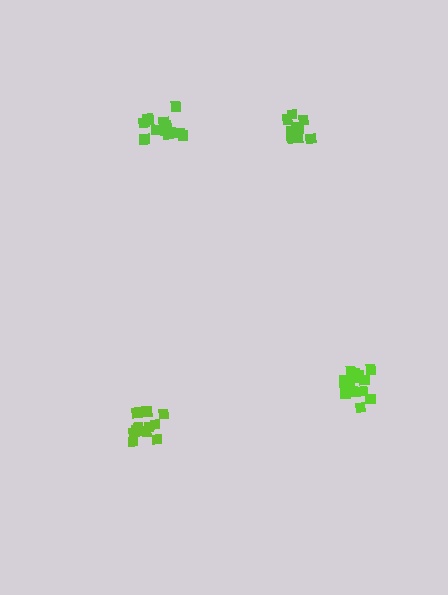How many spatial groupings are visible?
There are 4 spatial groupings.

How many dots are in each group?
Group 1: 12 dots, Group 2: 12 dots, Group 3: 14 dots, Group 4: 15 dots (53 total).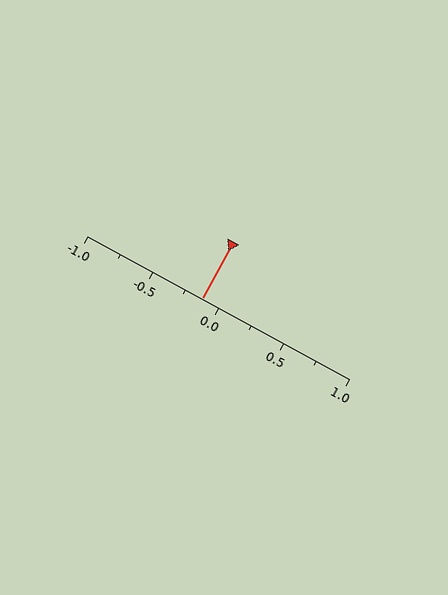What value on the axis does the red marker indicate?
The marker indicates approximately -0.12.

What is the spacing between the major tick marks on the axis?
The major ticks are spaced 0.5 apart.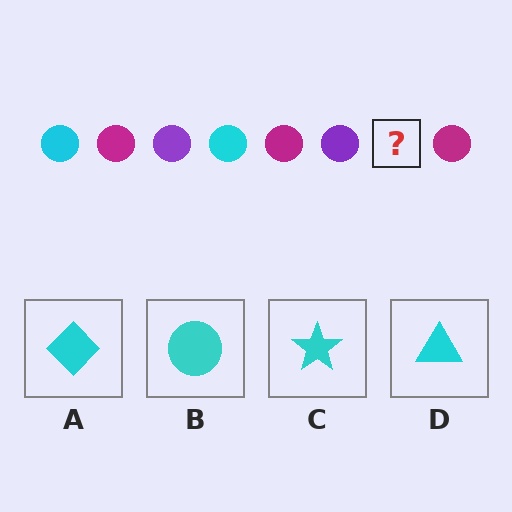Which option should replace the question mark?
Option B.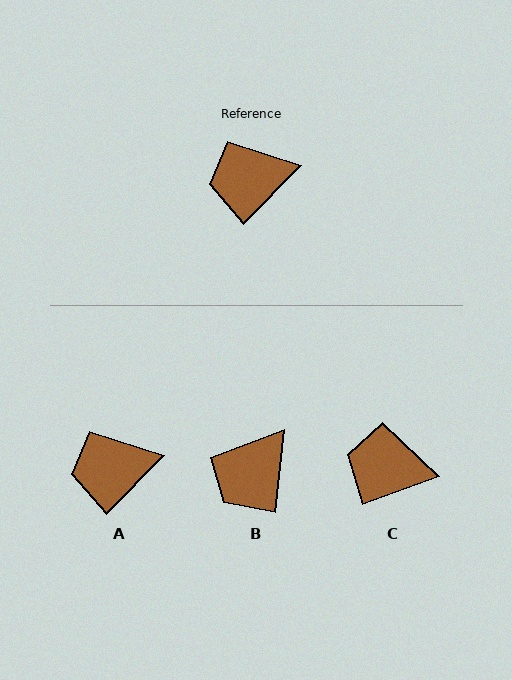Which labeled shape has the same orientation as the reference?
A.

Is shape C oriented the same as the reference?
No, it is off by about 25 degrees.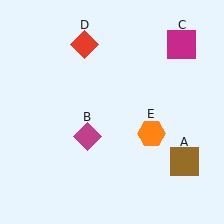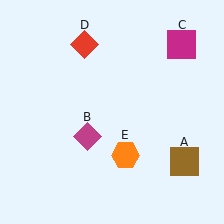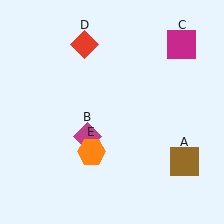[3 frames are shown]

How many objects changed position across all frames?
1 object changed position: orange hexagon (object E).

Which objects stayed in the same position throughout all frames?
Brown square (object A) and magenta diamond (object B) and magenta square (object C) and red diamond (object D) remained stationary.